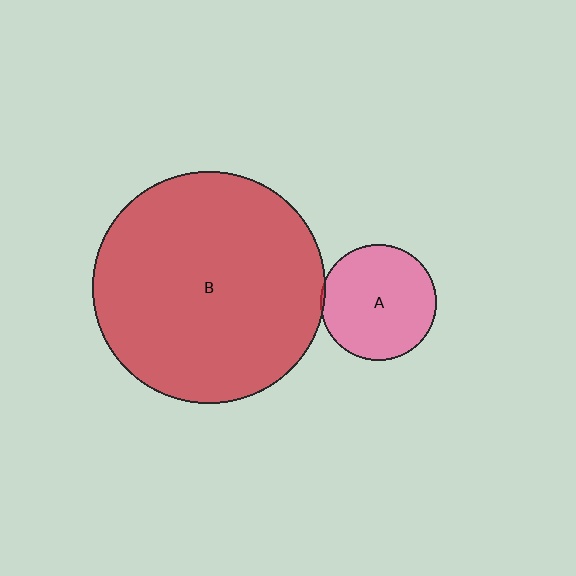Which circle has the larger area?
Circle B (red).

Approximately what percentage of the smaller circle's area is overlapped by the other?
Approximately 5%.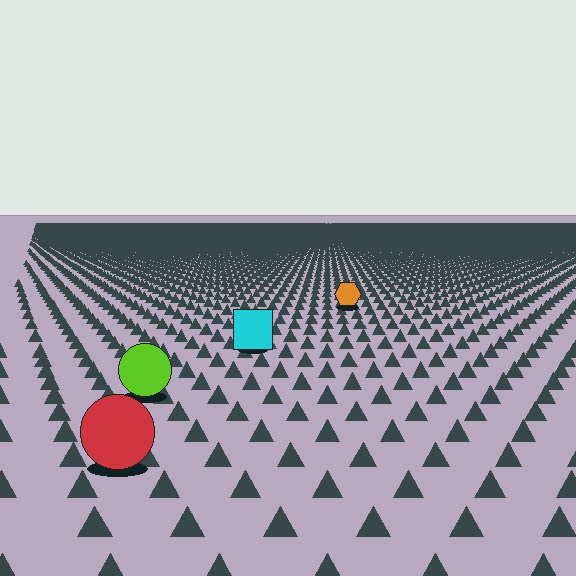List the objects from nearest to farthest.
From nearest to farthest: the red circle, the lime circle, the cyan square, the orange hexagon.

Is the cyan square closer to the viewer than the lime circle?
No. The lime circle is closer — you can tell from the texture gradient: the ground texture is coarser near it.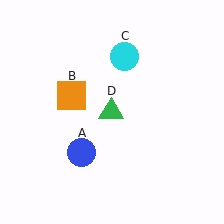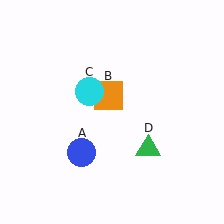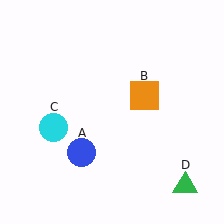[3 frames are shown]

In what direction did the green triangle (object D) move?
The green triangle (object D) moved down and to the right.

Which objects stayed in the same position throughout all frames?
Blue circle (object A) remained stationary.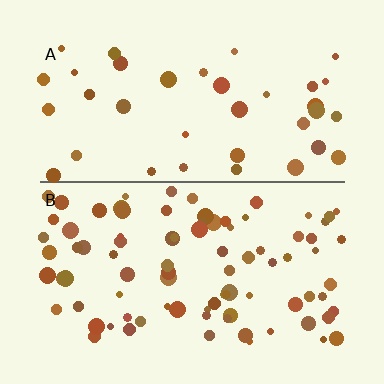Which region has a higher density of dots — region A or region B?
B (the bottom).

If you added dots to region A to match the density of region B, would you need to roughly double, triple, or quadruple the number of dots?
Approximately double.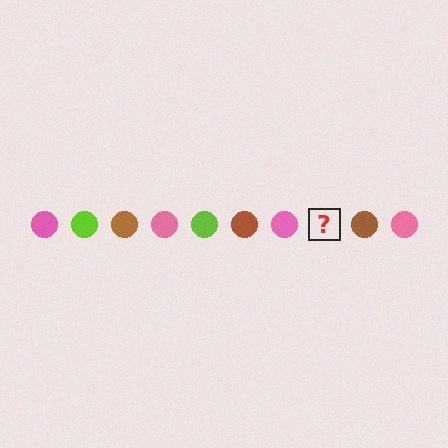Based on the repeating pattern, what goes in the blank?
The blank should be a lime circle.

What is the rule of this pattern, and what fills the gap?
The rule is that the pattern cycles through pink, lime, brown circles. The gap should be filled with a lime circle.